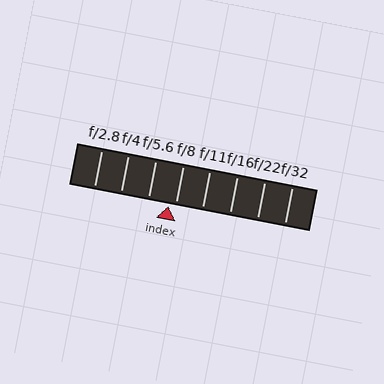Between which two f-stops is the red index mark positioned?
The index mark is between f/5.6 and f/8.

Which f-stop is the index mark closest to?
The index mark is closest to f/8.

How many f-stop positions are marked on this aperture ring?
There are 8 f-stop positions marked.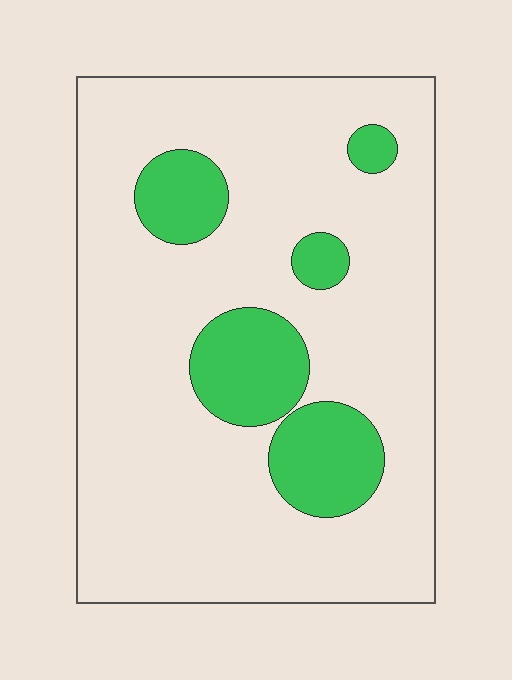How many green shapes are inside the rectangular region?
5.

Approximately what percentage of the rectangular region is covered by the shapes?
Approximately 20%.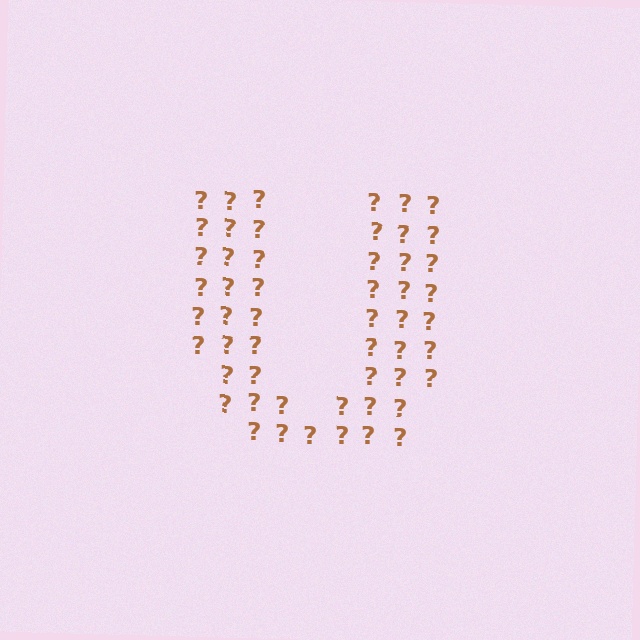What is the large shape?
The large shape is the letter U.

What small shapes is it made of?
It is made of small question marks.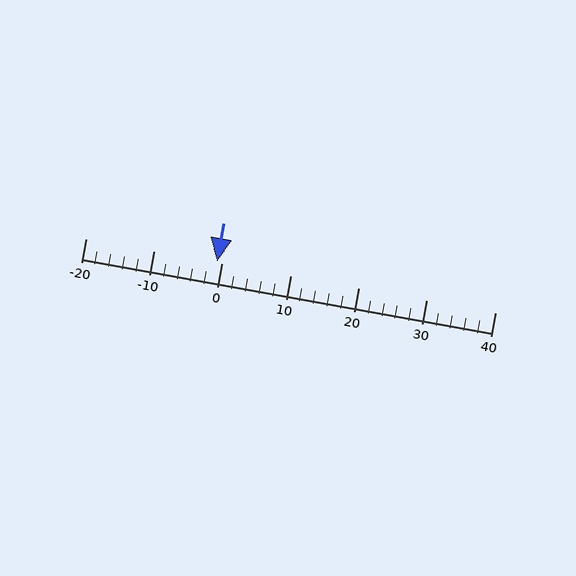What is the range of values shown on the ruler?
The ruler shows values from -20 to 40.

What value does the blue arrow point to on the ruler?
The blue arrow points to approximately -1.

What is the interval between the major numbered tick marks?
The major tick marks are spaced 10 units apart.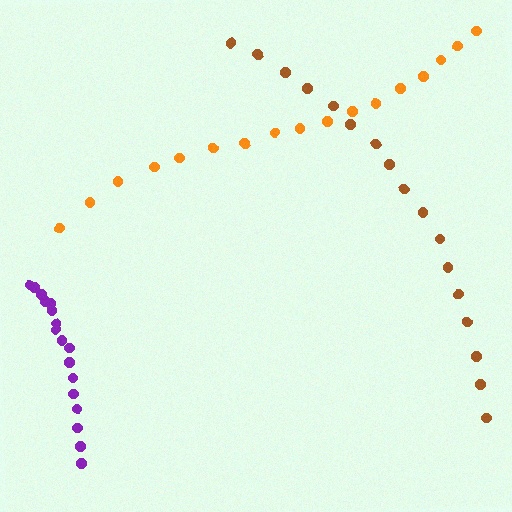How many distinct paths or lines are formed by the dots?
There are 3 distinct paths.